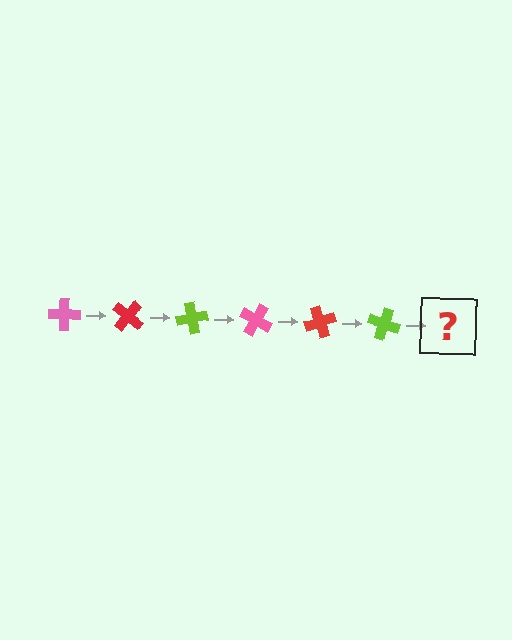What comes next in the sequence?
The next element should be a pink cross, rotated 240 degrees from the start.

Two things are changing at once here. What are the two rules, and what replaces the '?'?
The two rules are that it rotates 40 degrees each step and the color cycles through pink, red, and lime. The '?' should be a pink cross, rotated 240 degrees from the start.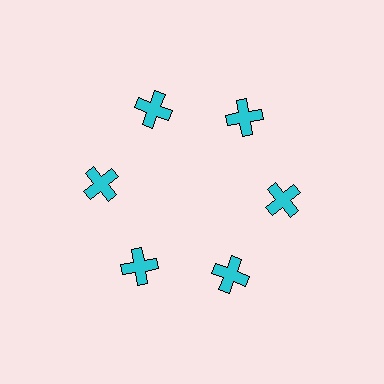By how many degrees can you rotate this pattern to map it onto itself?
The pattern maps onto itself every 60 degrees of rotation.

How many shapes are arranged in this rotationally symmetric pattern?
There are 6 shapes, arranged in 6 groups of 1.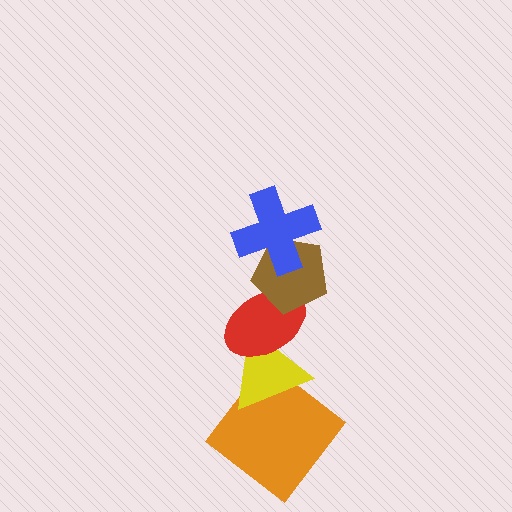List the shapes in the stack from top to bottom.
From top to bottom: the blue cross, the brown pentagon, the red ellipse, the yellow triangle, the orange diamond.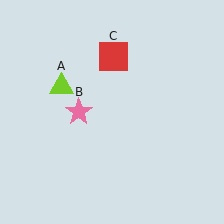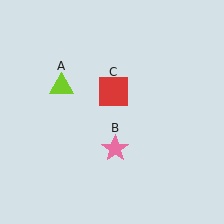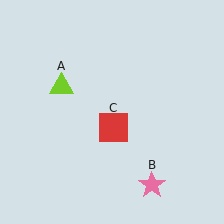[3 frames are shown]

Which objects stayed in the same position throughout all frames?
Lime triangle (object A) remained stationary.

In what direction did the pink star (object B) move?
The pink star (object B) moved down and to the right.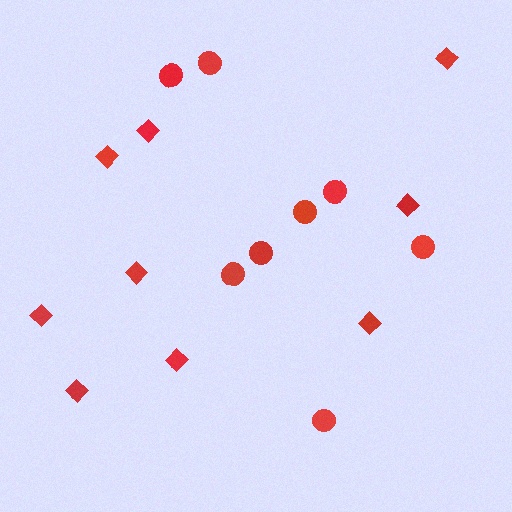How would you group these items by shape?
There are 2 groups: one group of circles (8) and one group of diamonds (9).